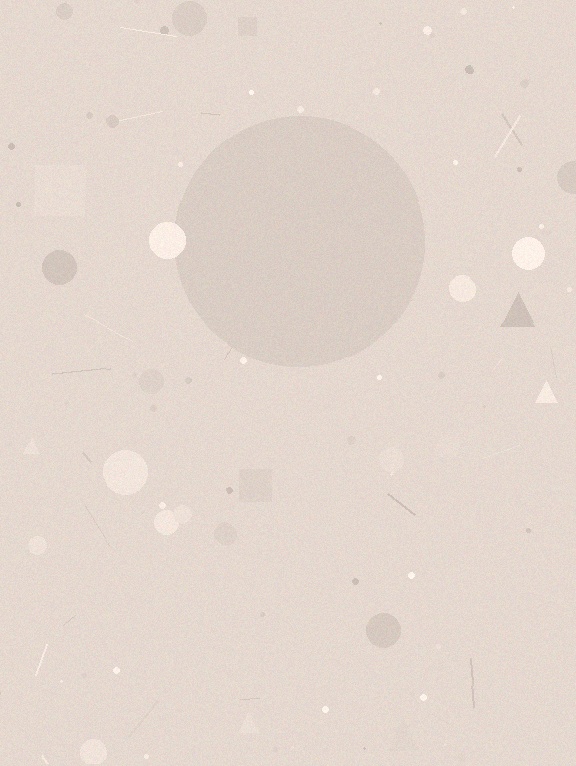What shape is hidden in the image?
A circle is hidden in the image.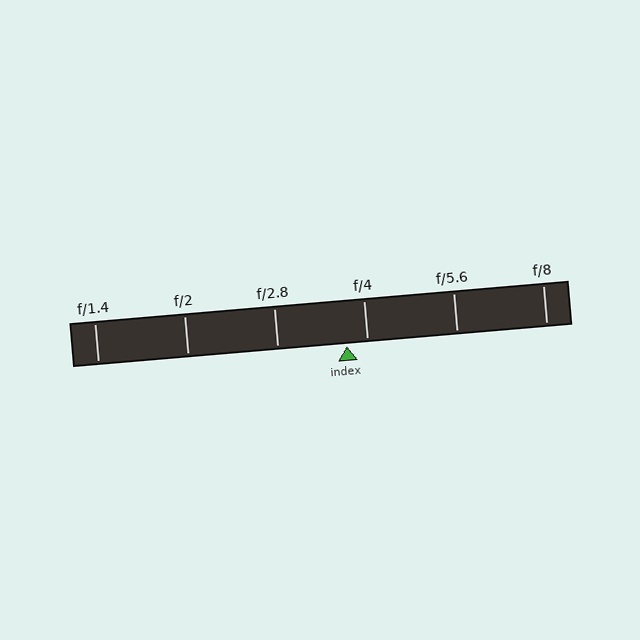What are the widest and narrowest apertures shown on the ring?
The widest aperture shown is f/1.4 and the narrowest is f/8.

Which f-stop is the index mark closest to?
The index mark is closest to f/4.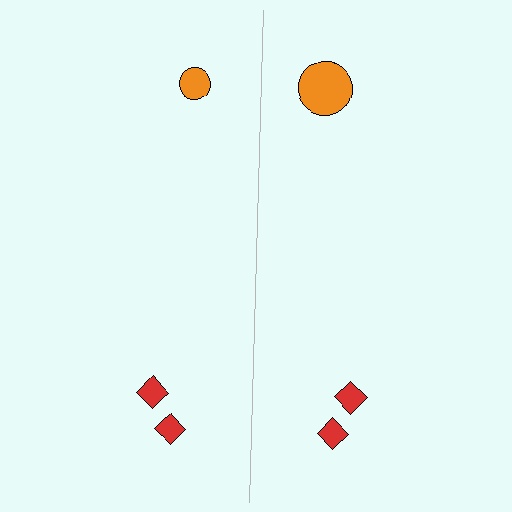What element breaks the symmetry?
The orange circle on the right side has a different size than its mirror counterpart.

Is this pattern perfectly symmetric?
No, the pattern is not perfectly symmetric. The orange circle on the right side has a different size than its mirror counterpart.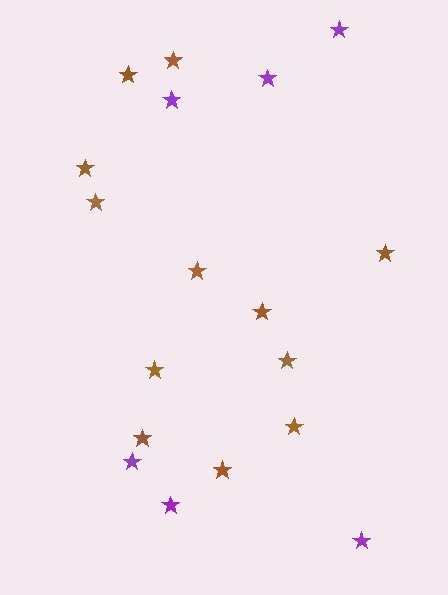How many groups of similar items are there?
There are 2 groups: one group of purple stars (6) and one group of brown stars (12).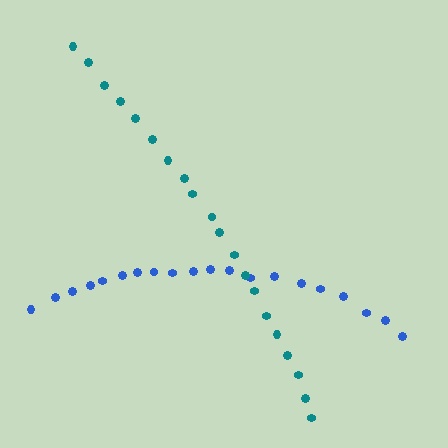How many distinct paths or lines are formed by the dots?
There are 2 distinct paths.